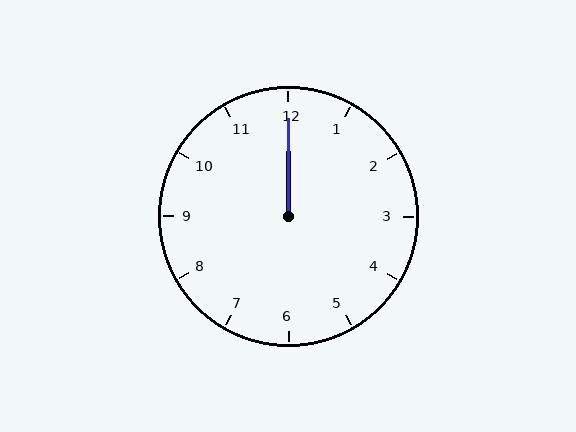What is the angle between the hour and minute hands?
Approximately 0 degrees.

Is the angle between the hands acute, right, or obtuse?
It is acute.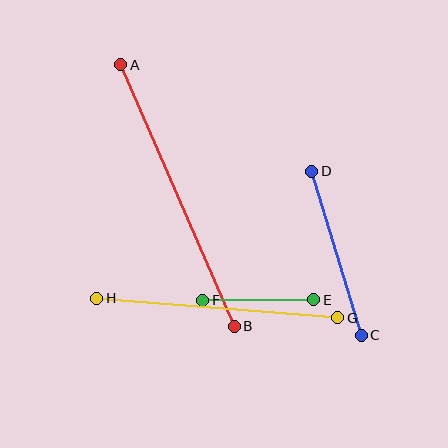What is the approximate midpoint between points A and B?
The midpoint is at approximately (177, 195) pixels.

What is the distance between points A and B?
The distance is approximately 285 pixels.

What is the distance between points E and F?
The distance is approximately 111 pixels.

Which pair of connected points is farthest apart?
Points A and B are farthest apart.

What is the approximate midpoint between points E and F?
The midpoint is at approximately (258, 300) pixels.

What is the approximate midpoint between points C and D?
The midpoint is at approximately (337, 253) pixels.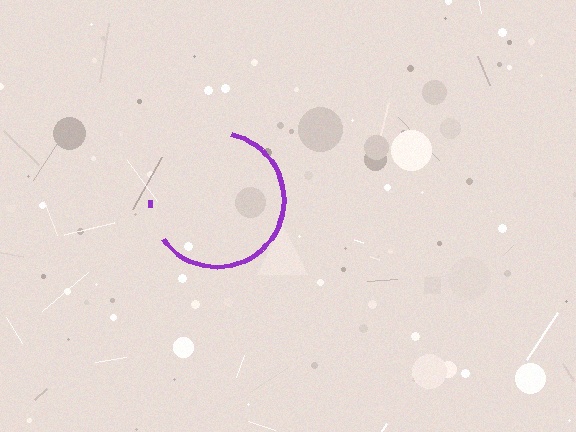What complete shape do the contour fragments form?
The contour fragments form a circle.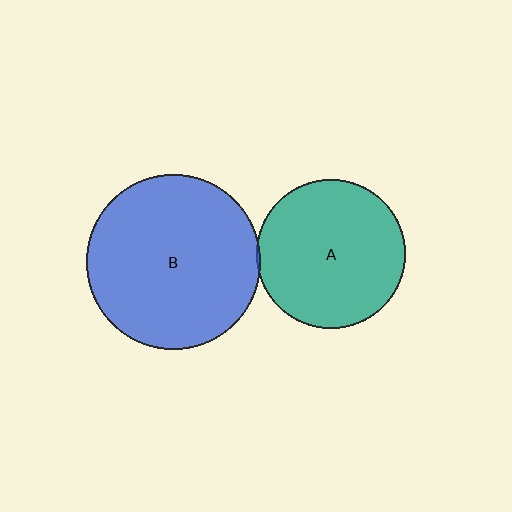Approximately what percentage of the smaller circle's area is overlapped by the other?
Approximately 5%.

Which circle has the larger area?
Circle B (blue).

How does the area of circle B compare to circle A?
Approximately 1.4 times.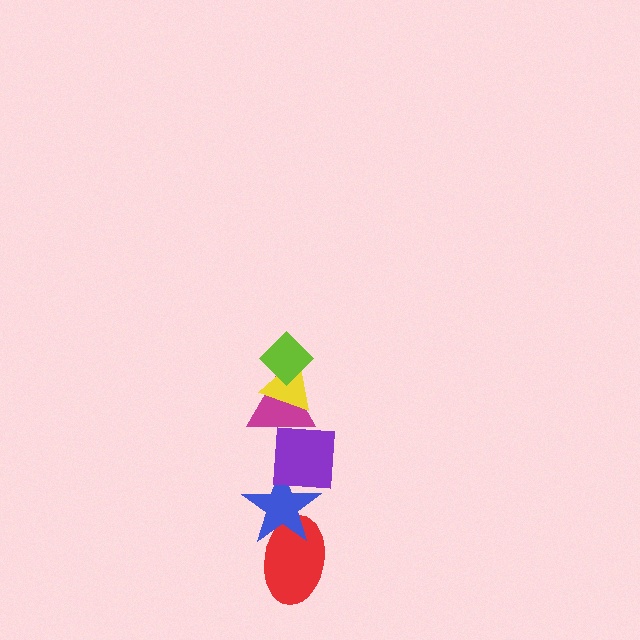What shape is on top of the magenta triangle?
The yellow triangle is on top of the magenta triangle.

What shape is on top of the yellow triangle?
The lime diamond is on top of the yellow triangle.